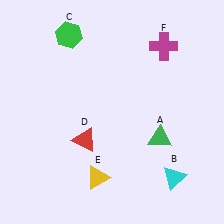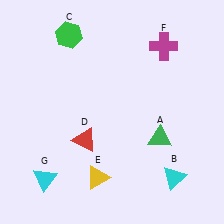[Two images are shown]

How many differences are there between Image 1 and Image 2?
There is 1 difference between the two images.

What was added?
A cyan triangle (G) was added in Image 2.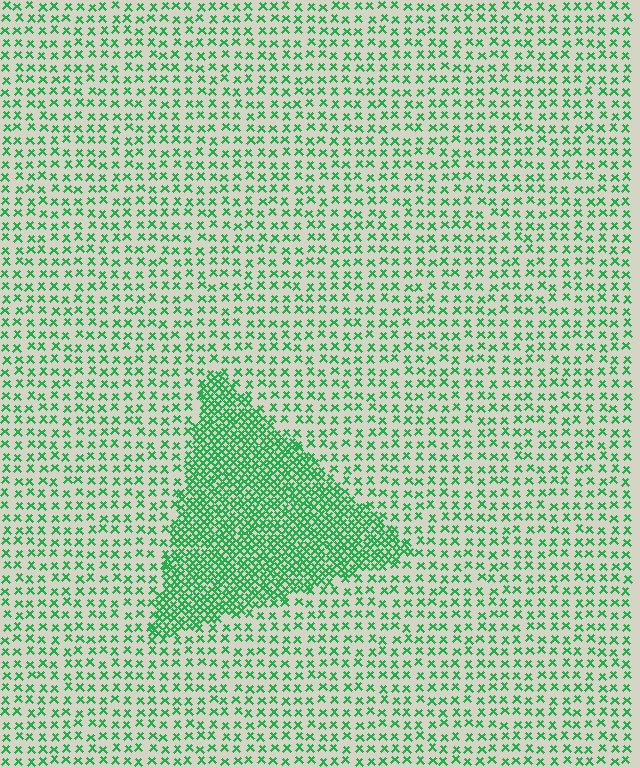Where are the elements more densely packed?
The elements are more densely packed inside the triangle boundary.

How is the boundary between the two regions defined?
The boundary is defined by a change in element density (approximately 2.7x ratio). All elements are the same color, size, and shape.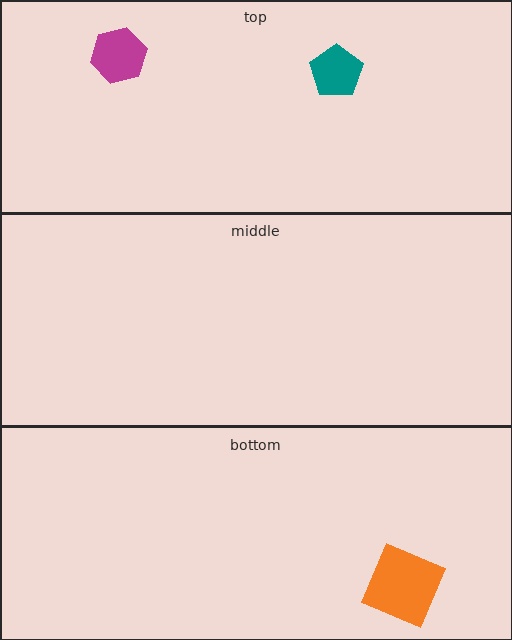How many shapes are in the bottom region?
1.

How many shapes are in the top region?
2.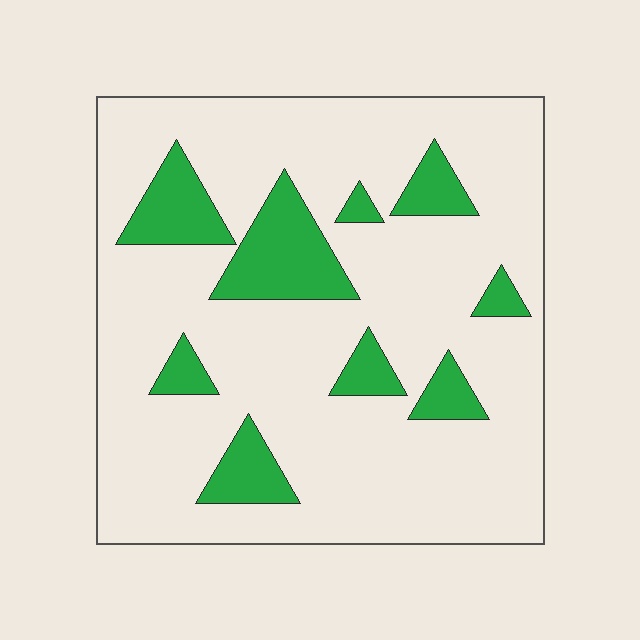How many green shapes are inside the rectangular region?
9.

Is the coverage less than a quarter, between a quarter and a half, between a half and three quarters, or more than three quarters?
Less than a quarter.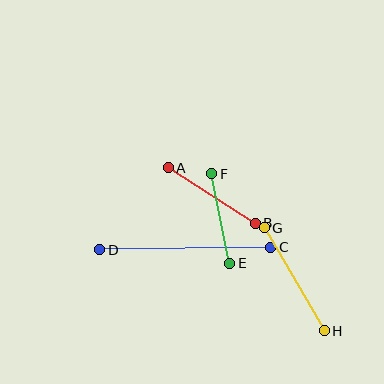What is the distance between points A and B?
The distance is approximately 103 pixels.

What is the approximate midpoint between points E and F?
The midpoint is at approximately (221, 219) pixels.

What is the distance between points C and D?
The distance is approximately 171 pixels.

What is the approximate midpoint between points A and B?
The midpoint is at approximately (212, 196) pixels.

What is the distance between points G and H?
The distance is approximately 119 pixels.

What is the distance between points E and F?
The distance is approximately 91 pixels.